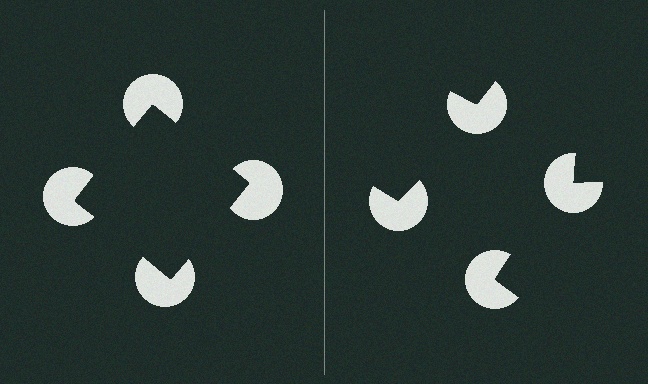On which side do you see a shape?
An illusory square appears on the left side. On the right side the wedge cuts are rotated, so no coherent shape forms.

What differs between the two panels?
The pac-man discs are positioned identically on both sides; only the wedge orientations differ. On the left they align to a square; on the right they are misaligned.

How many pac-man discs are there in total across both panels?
8 — 4 on each side.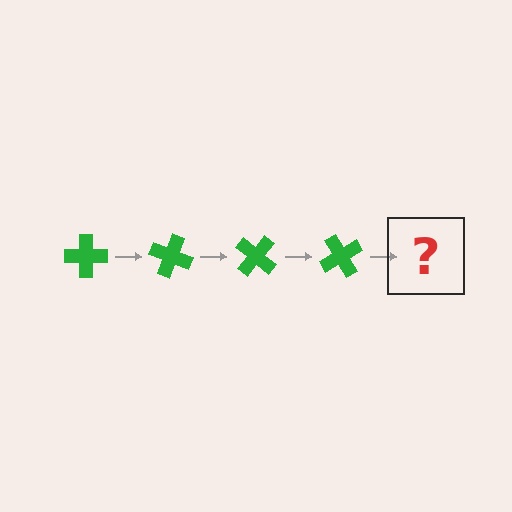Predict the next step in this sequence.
The next step is a green cross rotated 80 degrees.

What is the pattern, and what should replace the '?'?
The pattern is that the cross rotates 20 degrees each step. The '?' should be a green cross rotated 80 degrees.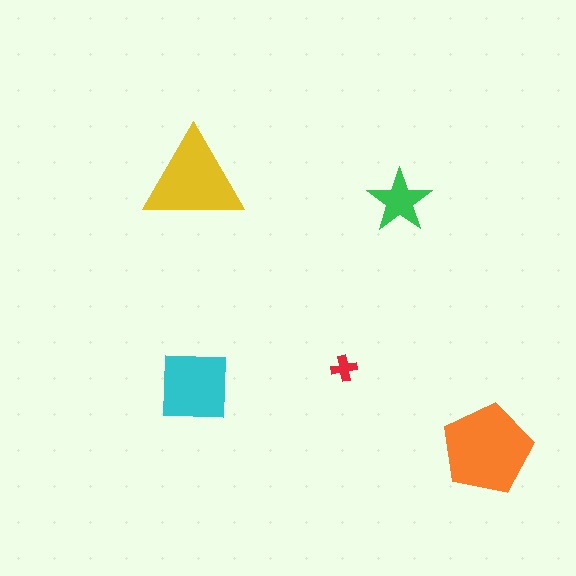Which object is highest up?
The yellow triangle is topmost.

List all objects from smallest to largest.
The red cross, the green star, the cyan square, the yellow triangle, the orange pentagon.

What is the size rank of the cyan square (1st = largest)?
3rd.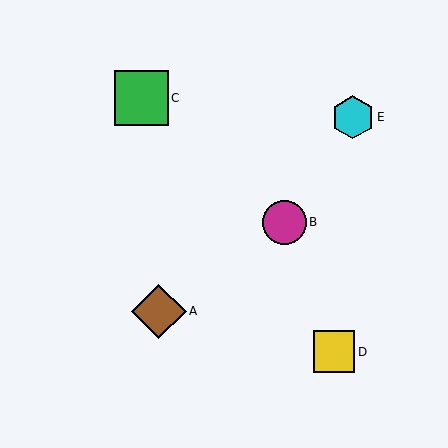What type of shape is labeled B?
Shape B is a magenta circle.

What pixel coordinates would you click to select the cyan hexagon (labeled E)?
Click at (353, 117) to select the cyan hexagon E.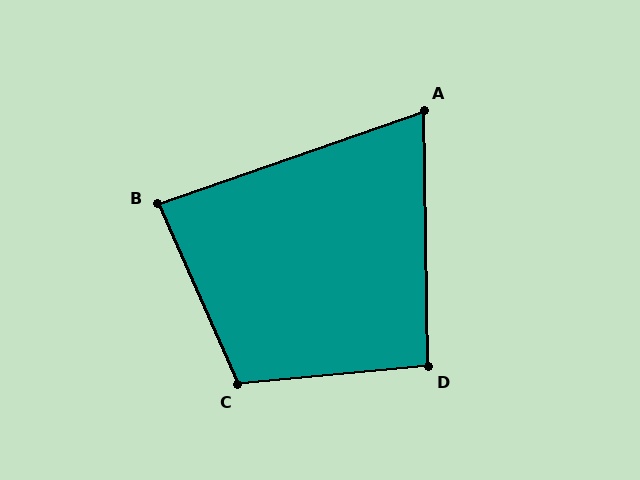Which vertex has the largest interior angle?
C, at approximately 108 degrees.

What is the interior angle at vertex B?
Approximately 85 degrees (approximately right).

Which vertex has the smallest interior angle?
A, at approximately 72 degrees.